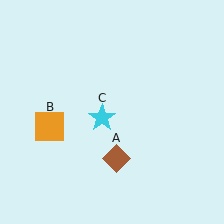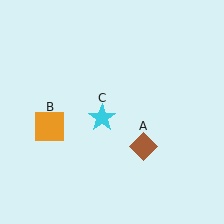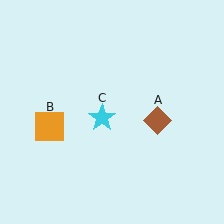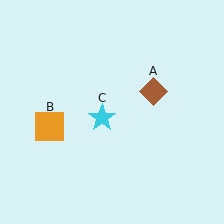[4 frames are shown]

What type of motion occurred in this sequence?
The brown diamond (object A) rotated counterclockwise around the center of the scene.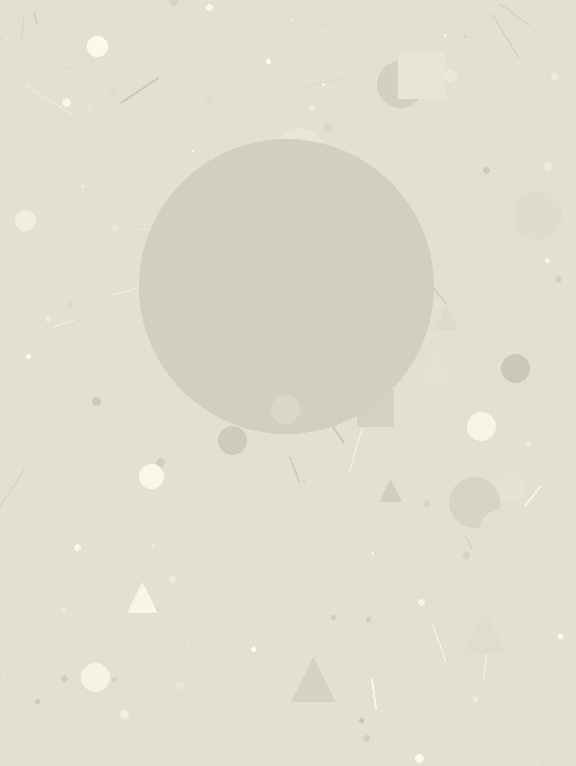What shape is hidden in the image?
A circle is hidden in the image.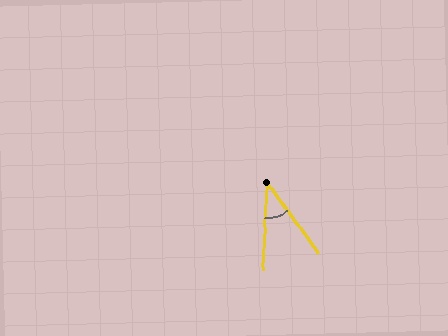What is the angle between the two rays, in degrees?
Approximately 38 degrees.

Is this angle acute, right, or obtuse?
It is acute.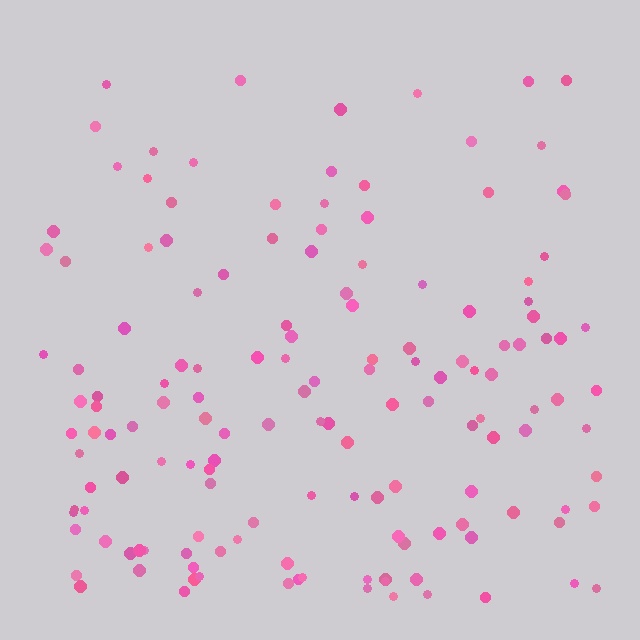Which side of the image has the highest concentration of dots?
The bottom.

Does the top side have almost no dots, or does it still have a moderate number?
Still a moderate number, just noticeably fewer than the bottom.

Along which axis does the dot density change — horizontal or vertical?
Vertical.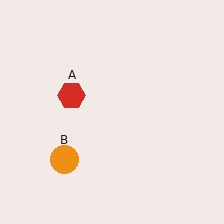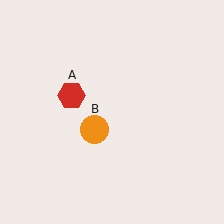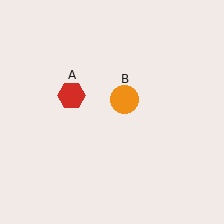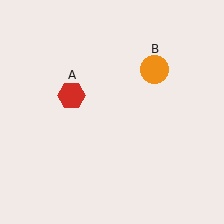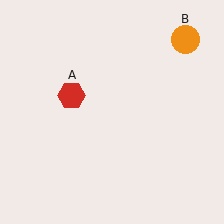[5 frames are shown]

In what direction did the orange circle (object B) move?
The orange circle (object B) moved up and to the right.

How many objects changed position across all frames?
1 object changed position: orange circle (object B).